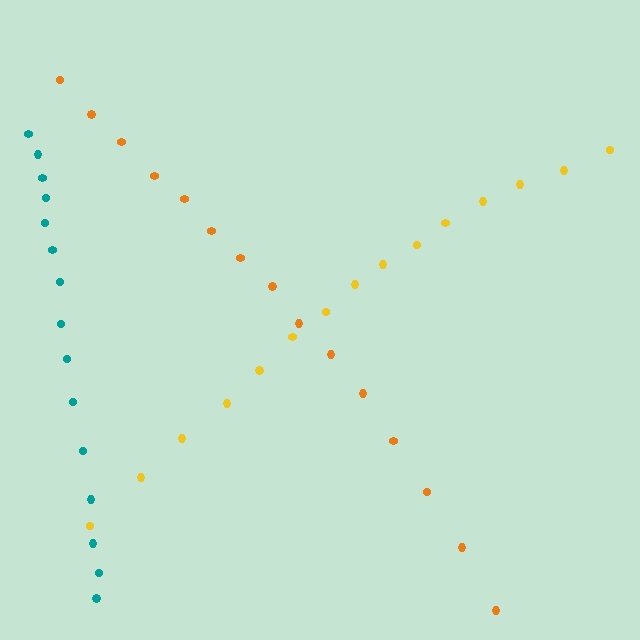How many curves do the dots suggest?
There are 3 distinct paths.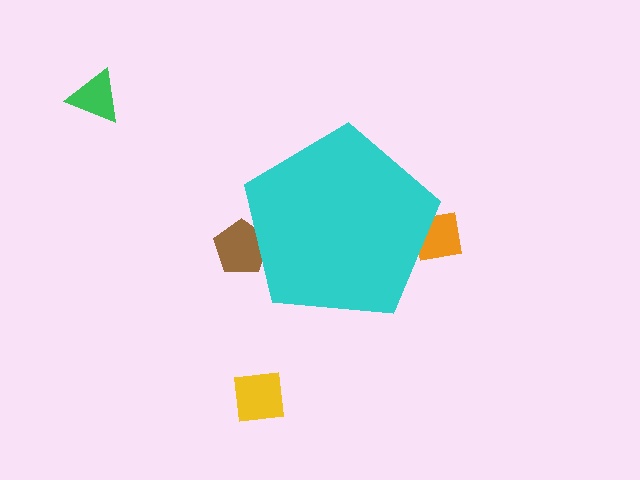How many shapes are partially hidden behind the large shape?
2 shapes are partially hidden.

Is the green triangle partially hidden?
No, the green triangle is fully visible.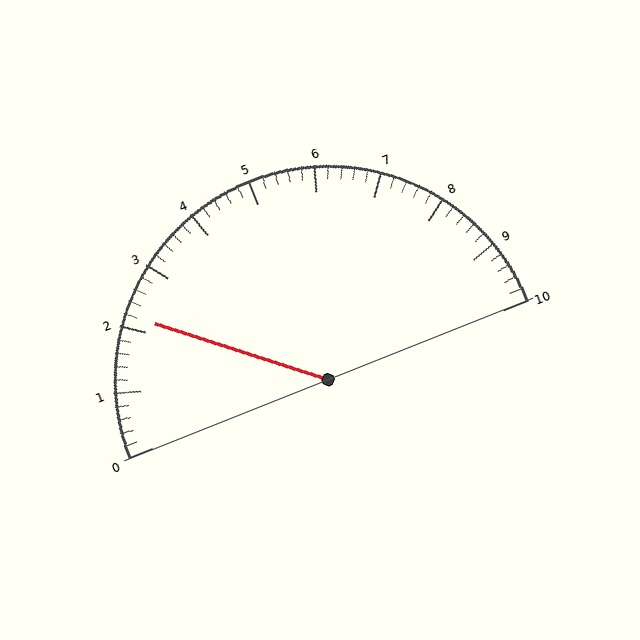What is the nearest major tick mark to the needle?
The nearest major tick mark is 2.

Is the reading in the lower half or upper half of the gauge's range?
The reading is in the lower half of the range (0 to 10).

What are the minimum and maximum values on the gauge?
The gauge ranges from 0 to 10.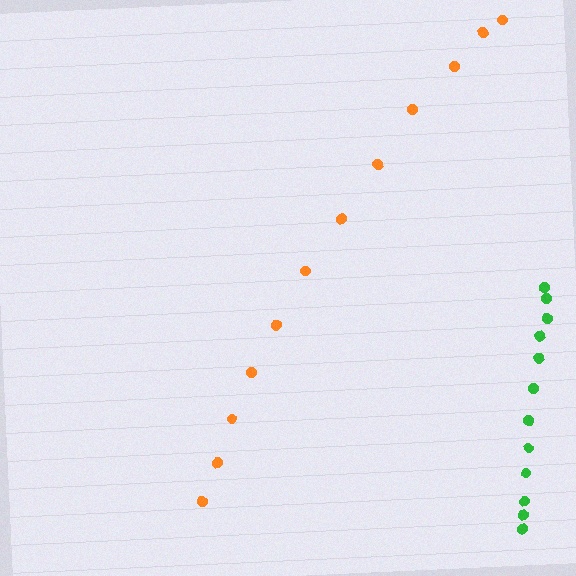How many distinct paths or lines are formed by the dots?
There are 2 distinct paths.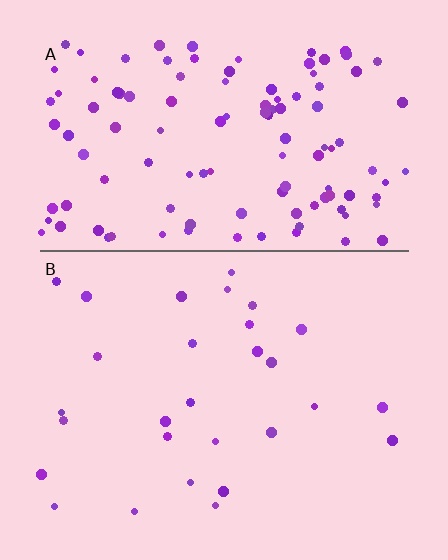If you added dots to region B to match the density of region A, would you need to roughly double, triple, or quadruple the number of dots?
Approximately quadruple.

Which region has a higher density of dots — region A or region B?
A (the top).